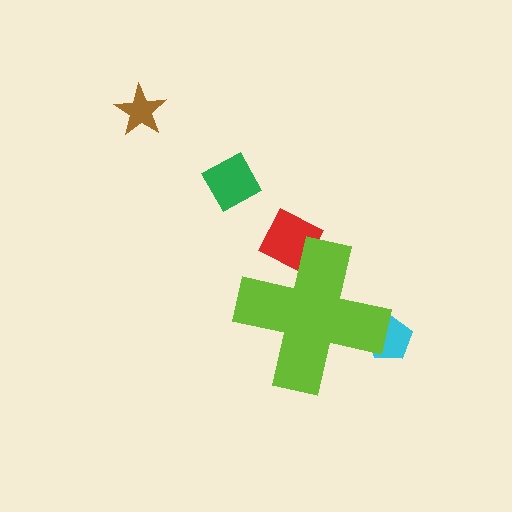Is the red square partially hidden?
Yes, the red square is partially hidden behind the lime cross.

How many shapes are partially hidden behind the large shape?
2 shapes are partially hidden.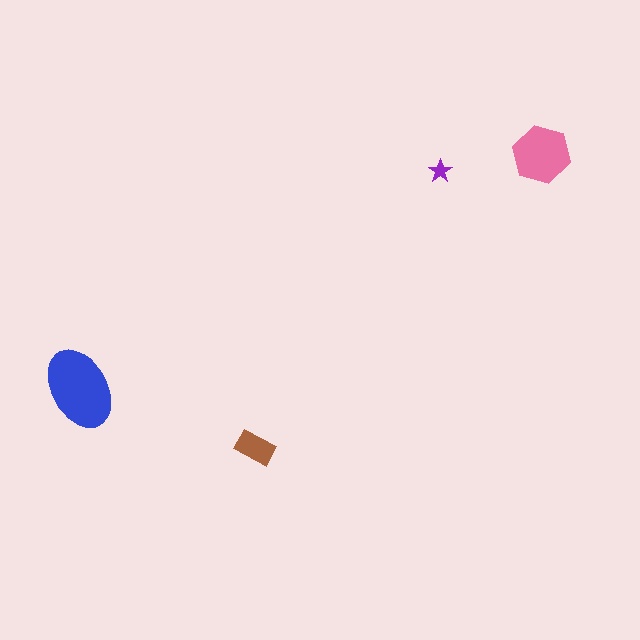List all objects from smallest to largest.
The purple star, the brown rectangle, the pink hexagon, the blue ellipse.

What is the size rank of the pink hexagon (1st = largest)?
2nd.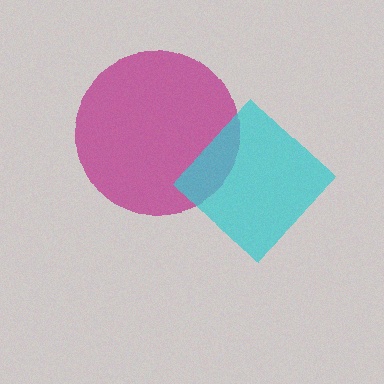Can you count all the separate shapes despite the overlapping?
Yes, there are 2 separate shapes.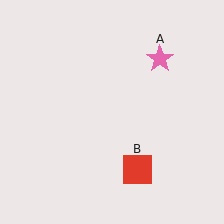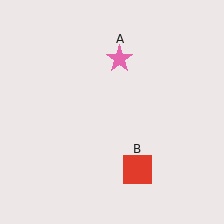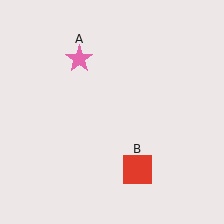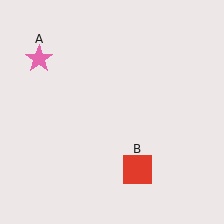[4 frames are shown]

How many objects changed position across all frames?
1 object changed position: pink star (object A).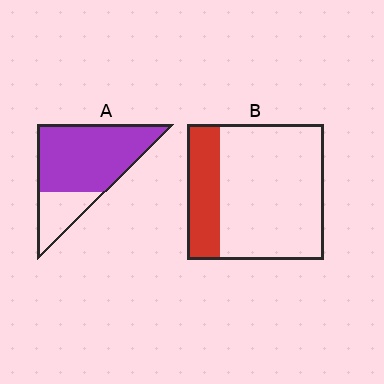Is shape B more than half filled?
No.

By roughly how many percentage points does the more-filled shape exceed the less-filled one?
By roughly 50 percentage points (A over B).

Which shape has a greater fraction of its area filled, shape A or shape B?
Shape A.